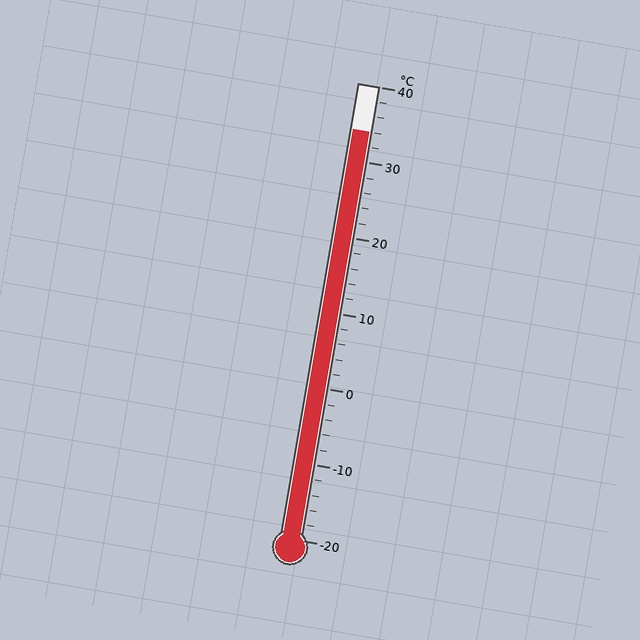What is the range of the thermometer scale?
The thermometer scale ranges from -20°C to 40°C.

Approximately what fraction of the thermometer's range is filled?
The thermometer is filled to approximately 90% of its range.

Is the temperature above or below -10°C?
The temperature is above -10°C.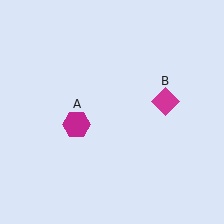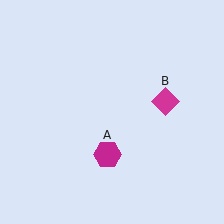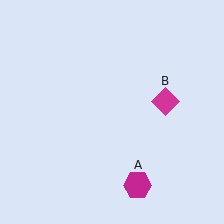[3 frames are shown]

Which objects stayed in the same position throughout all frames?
Magenta diamond (object B) remained stationary.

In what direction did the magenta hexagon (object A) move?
The magenta hexagon (object A) moved down and to the right.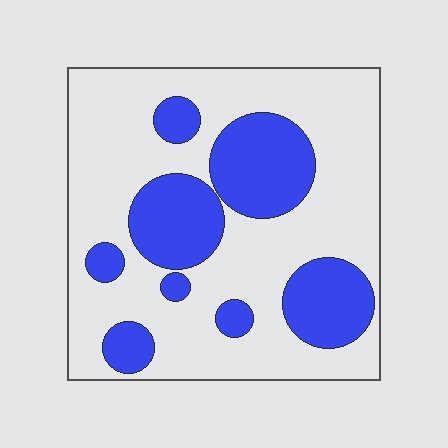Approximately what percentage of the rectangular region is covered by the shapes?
Approximately 30%.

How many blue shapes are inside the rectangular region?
8.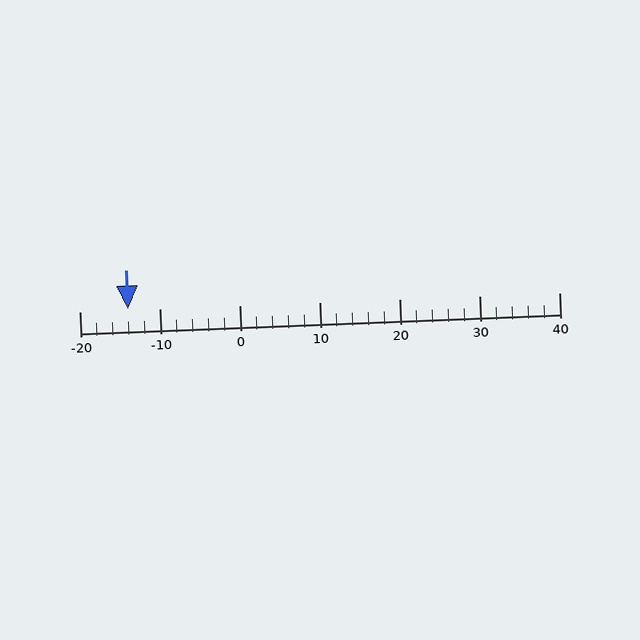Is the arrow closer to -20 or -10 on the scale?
The arrow is closer to -10.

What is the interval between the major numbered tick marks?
The major tick marks are spaced 10 units apart.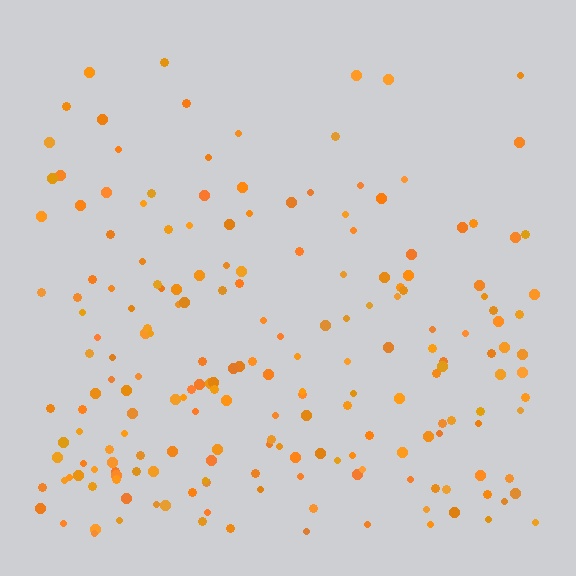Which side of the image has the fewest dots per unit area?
The top.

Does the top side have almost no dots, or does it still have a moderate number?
Still a moderate number, just noticeably fewer than the bottom.